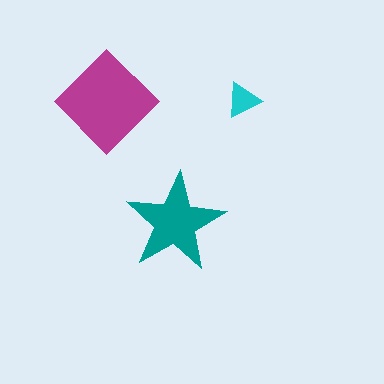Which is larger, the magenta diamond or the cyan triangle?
The magenta diamond.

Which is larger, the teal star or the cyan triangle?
The teal star.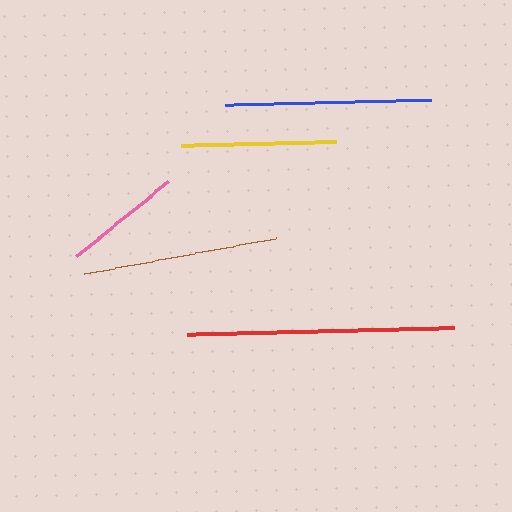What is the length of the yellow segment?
The yellow segment is approximately 155 pixels long.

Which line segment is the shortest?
The pink line is the shortest at approximately 119 pixels.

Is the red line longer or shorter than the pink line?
The red line is longer than the pink line.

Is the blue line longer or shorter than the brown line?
The blue line is longer than the brown line.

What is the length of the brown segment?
The brown segment is approximately 194 pixels long.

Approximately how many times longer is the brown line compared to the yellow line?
The brown line is approximately 1.3 times the length of the yellow line.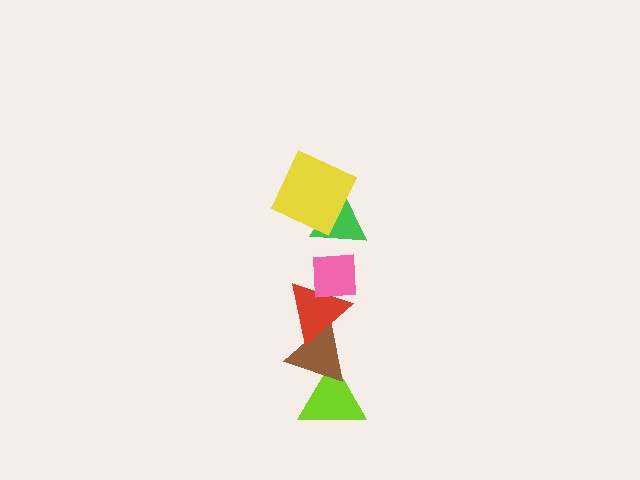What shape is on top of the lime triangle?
The brown triangle is on top of the lime triangle.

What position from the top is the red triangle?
The red triangle is 4th from the top.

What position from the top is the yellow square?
The yellow square is 1st from the top.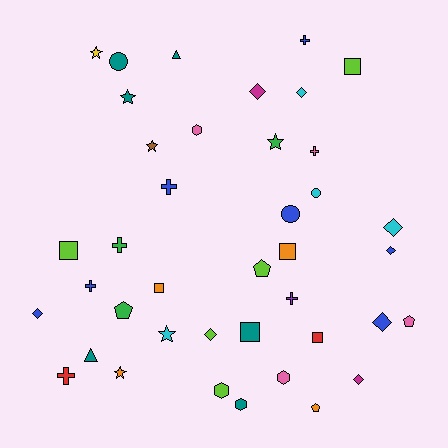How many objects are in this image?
There are 40 objects.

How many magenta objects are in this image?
There are 2 magenta objects.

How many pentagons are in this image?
There are 4 pentagons.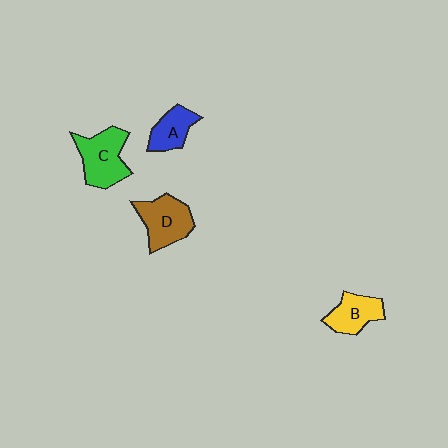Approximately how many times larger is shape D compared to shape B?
Approximately 1.3 times.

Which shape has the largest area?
Shape C (green).